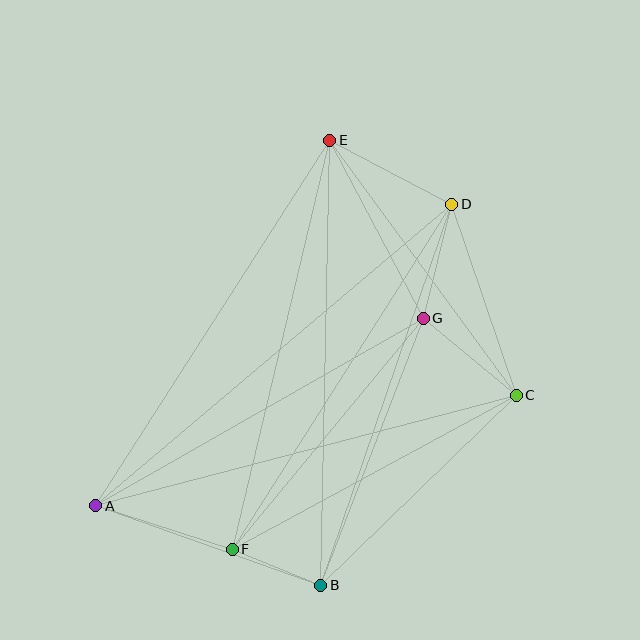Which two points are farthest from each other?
Points A and D are farthest from each other.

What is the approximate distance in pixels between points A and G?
The distance between A and G is approximately 377 pixels.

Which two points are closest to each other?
Points B and F are closest to each other.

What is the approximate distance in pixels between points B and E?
The distance between B and E is approximately 445 pixels.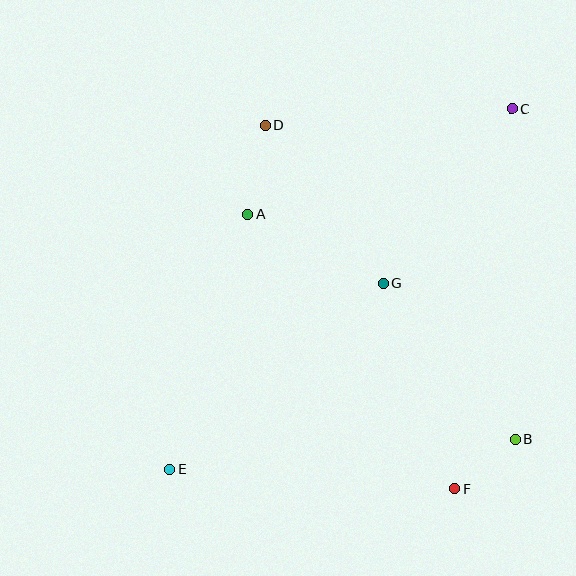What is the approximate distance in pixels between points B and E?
The distance between B and E is approximately 346 pixels.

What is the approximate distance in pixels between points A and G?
The distance between A and G is approximately 152 pixels.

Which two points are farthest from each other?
Points C and E are farthest from each other.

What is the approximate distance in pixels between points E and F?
The distance between E and F is approximately 286 pixels.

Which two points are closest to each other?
Points B and F are closest to each other.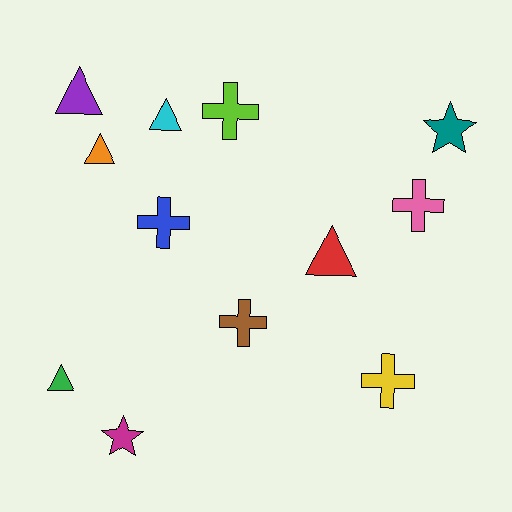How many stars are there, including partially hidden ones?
There are 2 stars.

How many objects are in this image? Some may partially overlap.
There are 12 objects.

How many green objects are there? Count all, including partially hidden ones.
There is 1 green object.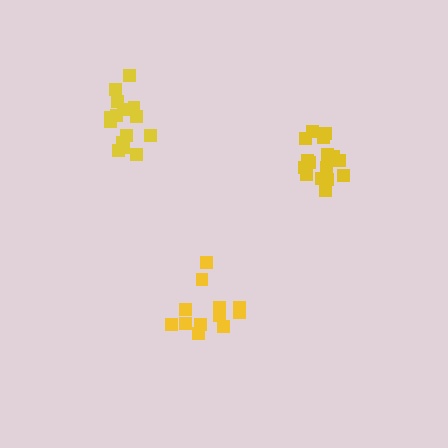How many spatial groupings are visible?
There are 3 spatial groupings.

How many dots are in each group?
Group 1: 12 dots, Group 2: 15 dots, Group 3: 17 dots (44 total).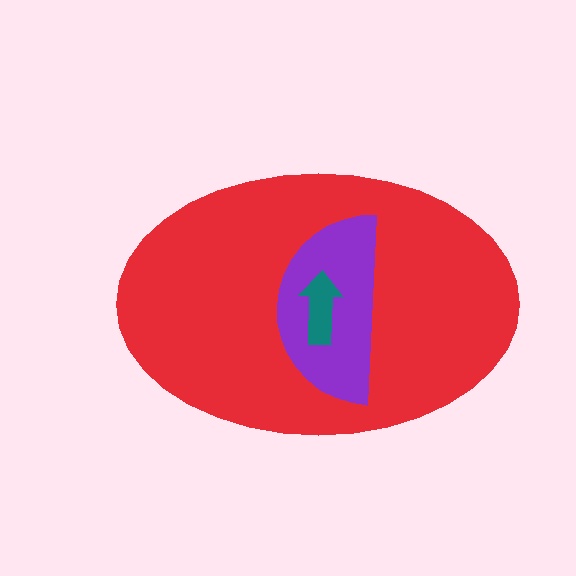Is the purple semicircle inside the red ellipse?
Yes.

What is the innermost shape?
The teal arrow.